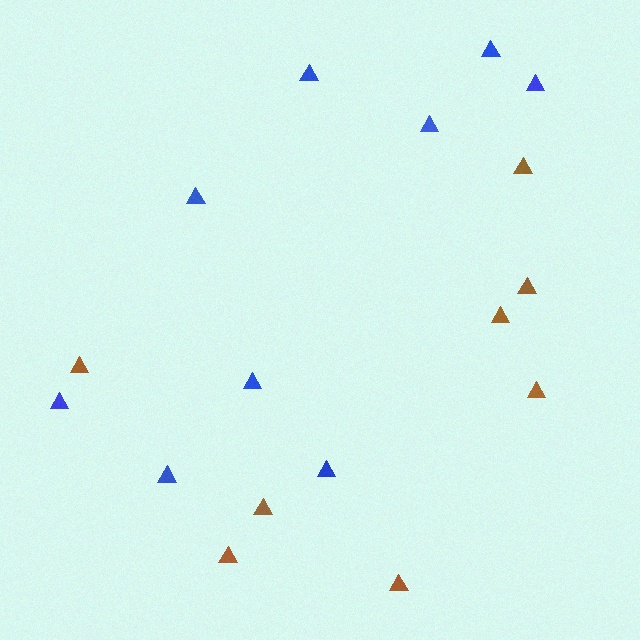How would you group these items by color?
There are 2 groups: one group of blue triangles (9) and one group of brown triangles (8).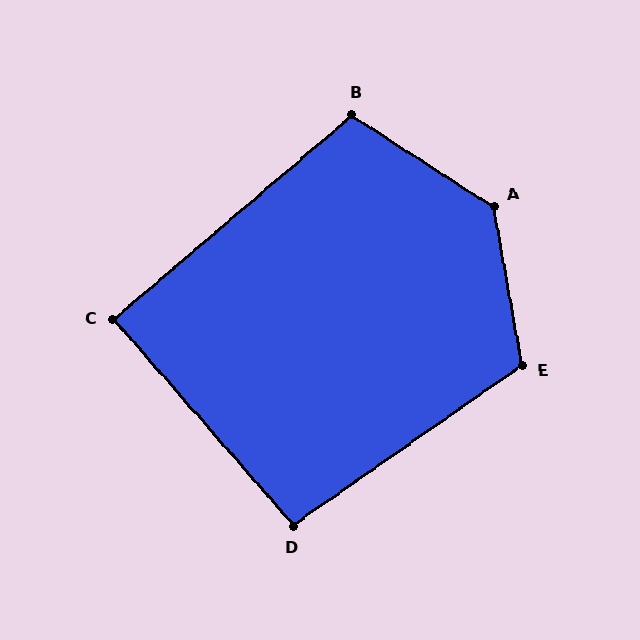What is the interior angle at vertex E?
Approximately 115 degrees (obtuse).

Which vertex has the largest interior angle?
A, at approximately 133 degrees.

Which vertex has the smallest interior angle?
C, at approximately 89 degrees.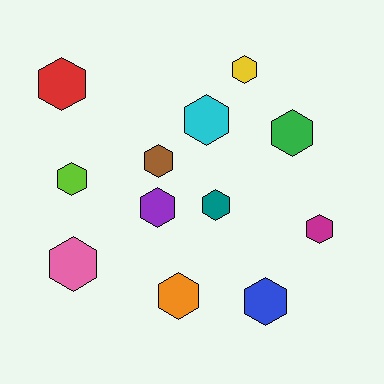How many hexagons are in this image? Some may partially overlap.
There are 12 hexagons.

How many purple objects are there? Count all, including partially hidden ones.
There is 1 purple object.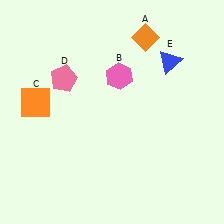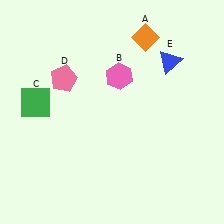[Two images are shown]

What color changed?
The square (C) changed from orange in Image 1 to green in Image 2.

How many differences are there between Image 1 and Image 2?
There is 1 difference between the two images.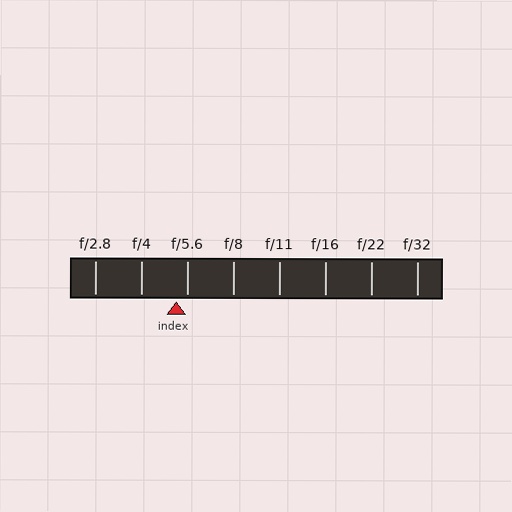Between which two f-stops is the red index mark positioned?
The index mark is between f/4 and f/5.6.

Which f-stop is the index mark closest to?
The index mark is closest to f/5.6.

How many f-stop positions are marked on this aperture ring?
There are 8 f-stop positions marked.